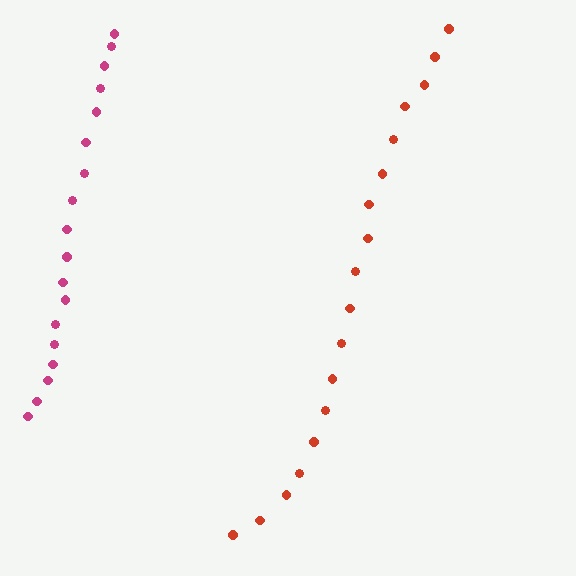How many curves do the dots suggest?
There are 2 distinct paths.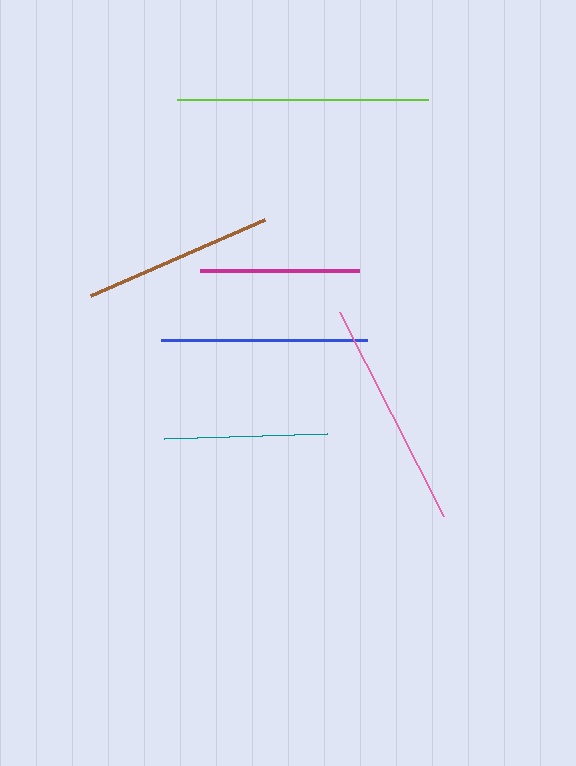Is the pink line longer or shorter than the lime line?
The lime line is longer than the pink line.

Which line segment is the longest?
The lime line is the longest at approximately 251 pixels.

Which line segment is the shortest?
The magenta line is the shortest at approximately 159 pixels.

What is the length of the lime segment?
The lime segment is approximately 251 pixels long.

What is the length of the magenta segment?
The magenta segment is approximately 159 pixels long.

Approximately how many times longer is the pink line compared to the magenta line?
The pink line is approximately 1.4 times the length of the magenta line.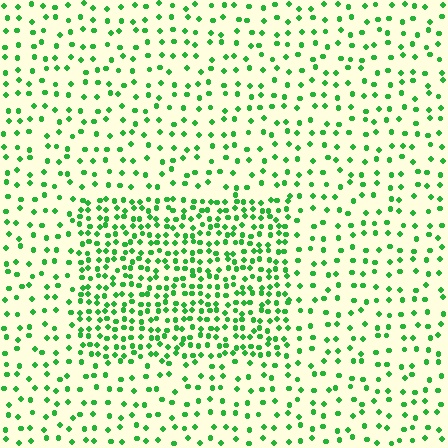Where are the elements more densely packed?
The elements are more densely packed inside the rectangle boundary.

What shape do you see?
I see a rectangle.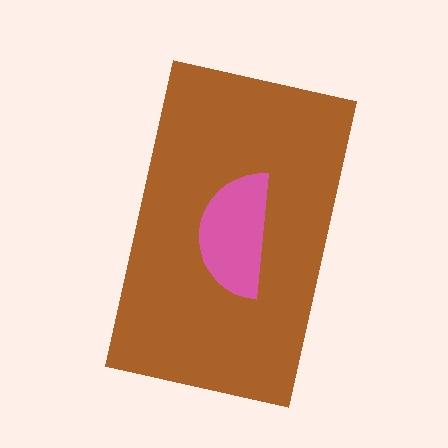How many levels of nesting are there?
2.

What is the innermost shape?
The pink semicircle.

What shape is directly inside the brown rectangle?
The pink semicircle.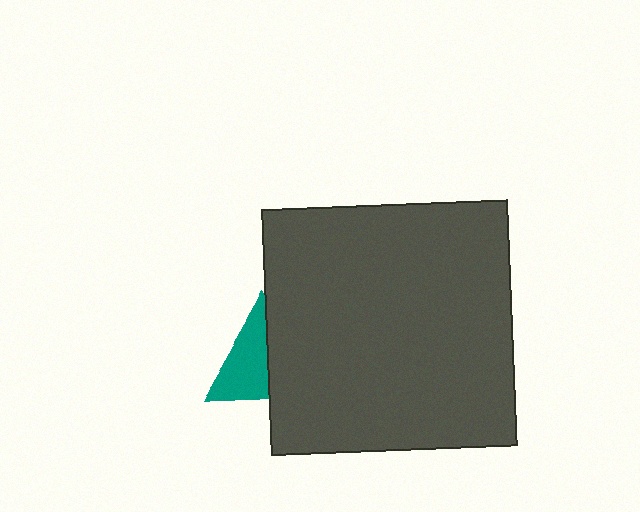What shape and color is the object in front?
The object in front is a dark gray square.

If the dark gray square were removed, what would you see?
You would see the complete teal triangle.